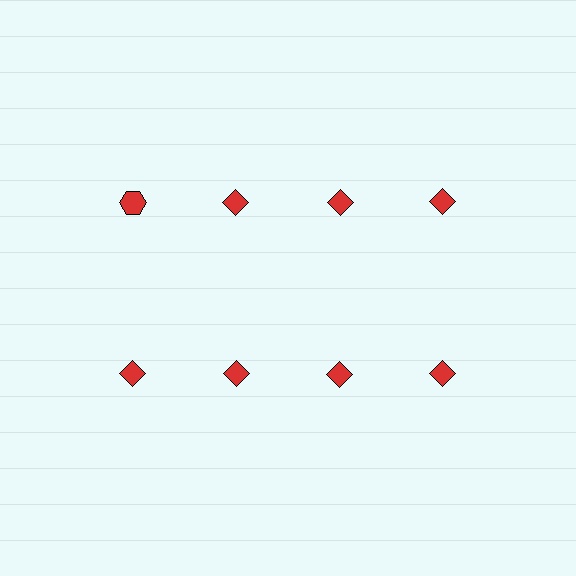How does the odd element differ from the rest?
It has a different shape: hexagon instead of diamond.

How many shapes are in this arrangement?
There are 8 shapes arranged in a grid pattern.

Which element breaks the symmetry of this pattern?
The red hexagon in the top row, leftmost column breaks the symmetry. All other shapes are red diamonds.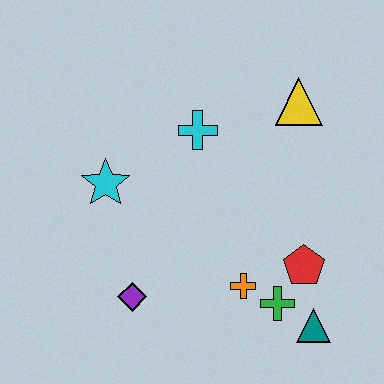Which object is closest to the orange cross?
The green cross is closest to the orange cross.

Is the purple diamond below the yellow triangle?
Yes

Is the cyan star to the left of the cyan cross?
Yes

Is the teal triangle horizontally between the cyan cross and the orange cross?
No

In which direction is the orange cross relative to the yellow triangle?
The orange cross is below the yellow triangle.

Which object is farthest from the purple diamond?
The yellow triangle is farthest from the purple diamond.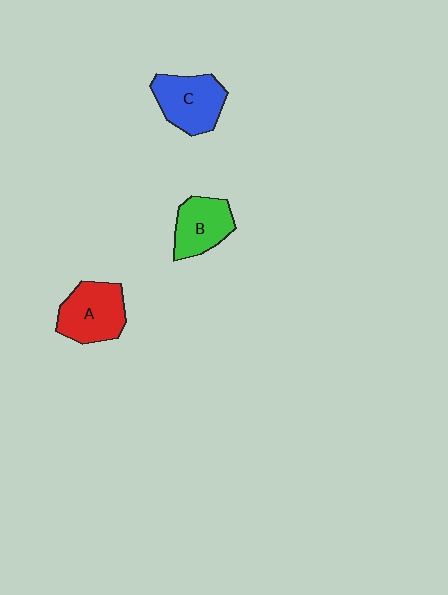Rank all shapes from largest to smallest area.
From largest to smallest: A (red), C (blue), B (green).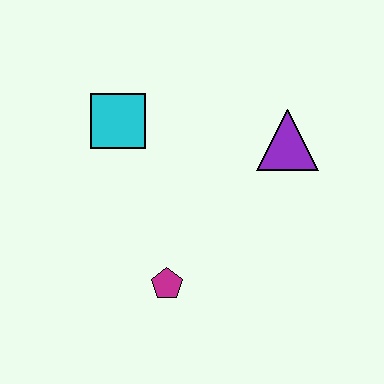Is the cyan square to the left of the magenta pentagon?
Yes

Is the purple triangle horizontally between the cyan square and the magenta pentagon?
No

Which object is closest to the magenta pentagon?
The cyan square is closest to the magenta pentagon.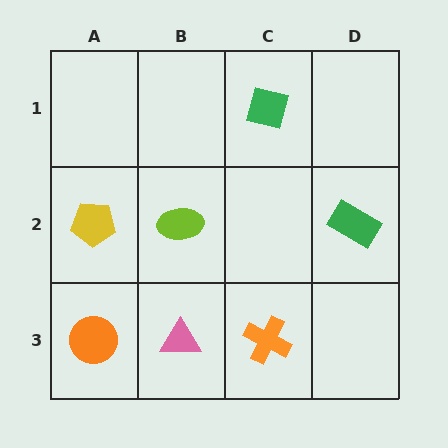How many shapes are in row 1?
1 shape.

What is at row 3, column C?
An orange cross.